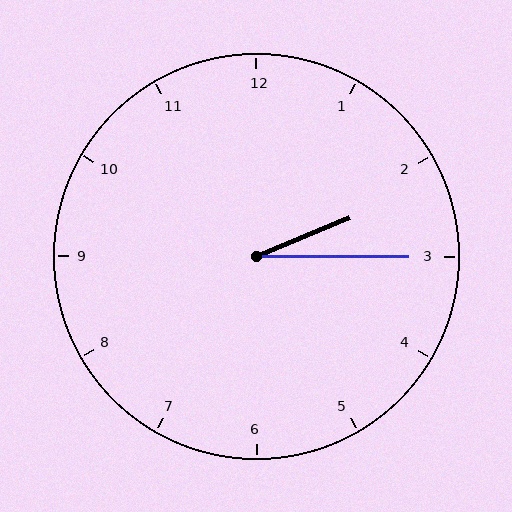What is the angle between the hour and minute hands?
Approximately 22 degrees.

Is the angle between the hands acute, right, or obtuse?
It is acute.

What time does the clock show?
2:15.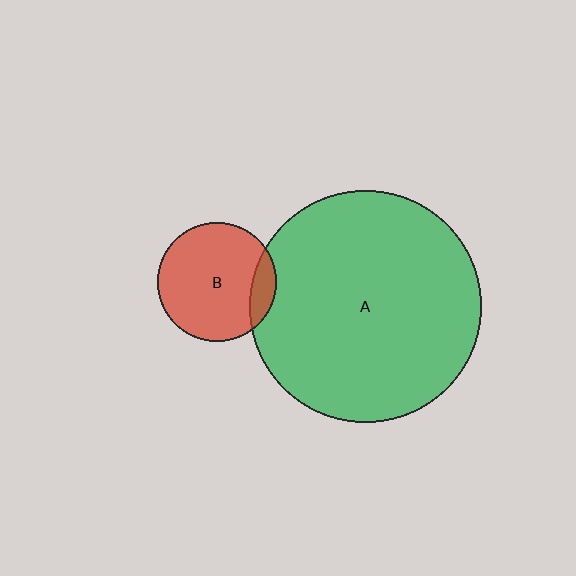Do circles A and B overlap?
Yes.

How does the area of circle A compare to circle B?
Approximately 3.8 times.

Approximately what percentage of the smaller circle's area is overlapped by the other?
Approximately 15%.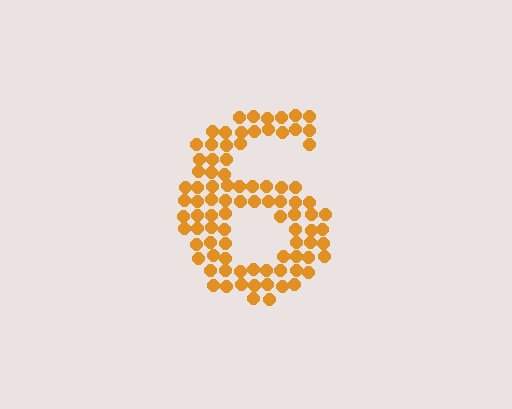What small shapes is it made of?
It is made of small circles.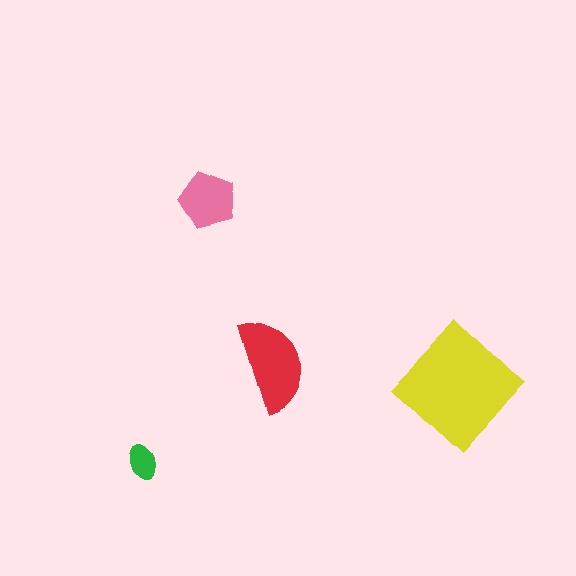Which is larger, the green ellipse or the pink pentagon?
The pink pentagon.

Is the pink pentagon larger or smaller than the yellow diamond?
Smaller.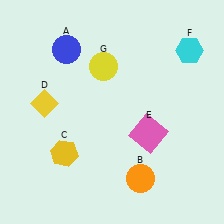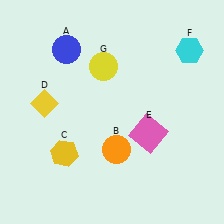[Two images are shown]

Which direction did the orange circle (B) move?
The orange circle (B) moved up.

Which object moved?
The orange circle (B) moved up.